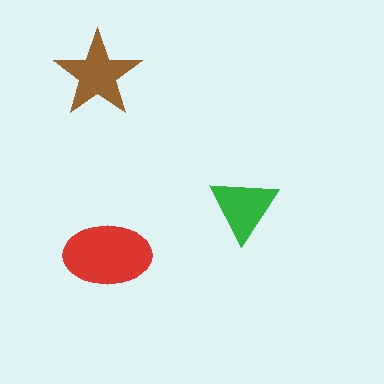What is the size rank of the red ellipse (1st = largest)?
1st.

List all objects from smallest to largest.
The green triangle, the brown star, the red ellipse.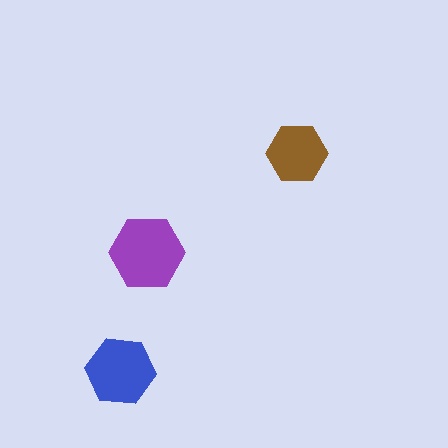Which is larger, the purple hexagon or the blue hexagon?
The purple one.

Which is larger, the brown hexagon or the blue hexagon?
The blue one.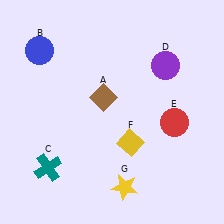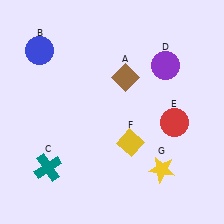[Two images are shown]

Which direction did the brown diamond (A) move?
The brown diamond (A) moved right.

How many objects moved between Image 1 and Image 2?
2 objects moved between the two images.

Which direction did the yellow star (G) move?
The yellow star (G) moved right.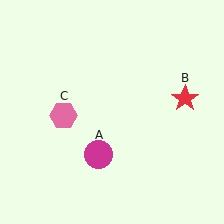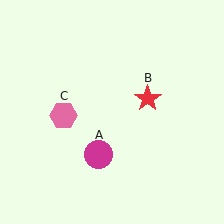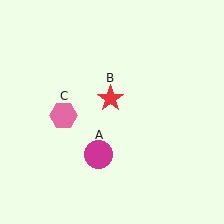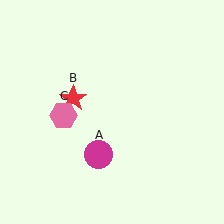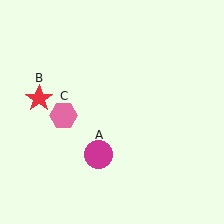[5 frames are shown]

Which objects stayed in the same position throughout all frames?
Magenta circle (object A) and pink hexagon (object C) remained stationary.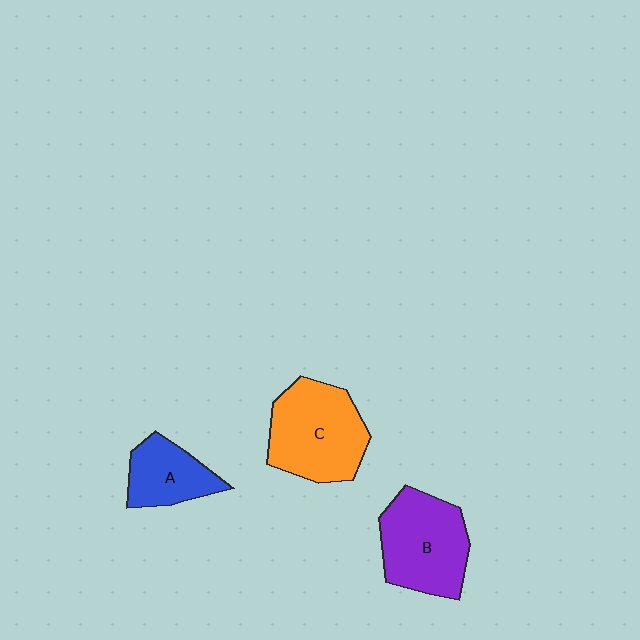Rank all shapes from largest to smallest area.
From largest to smallest: C (orange), B (purple), A (blue).